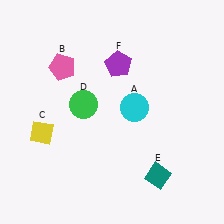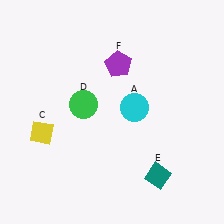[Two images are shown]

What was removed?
The pink pentagon (B) was removed in Image 2.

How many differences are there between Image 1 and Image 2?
There is 1 difference between the two images.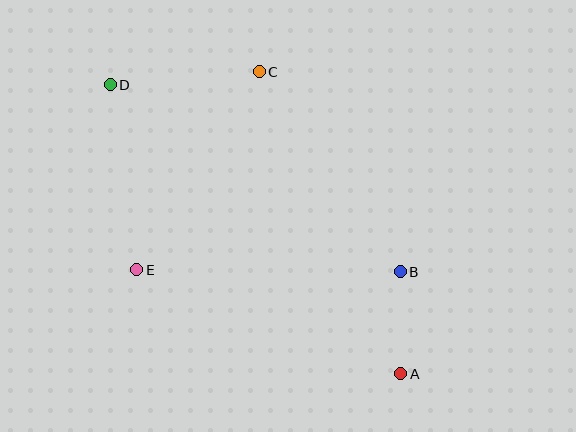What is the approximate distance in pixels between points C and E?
The distance between C and E is approximately 233 pixels.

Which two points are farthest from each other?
Points A and D are farthest from each other.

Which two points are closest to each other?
Points A and B are closest to each other.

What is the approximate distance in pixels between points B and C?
The distance between B and C is approximately 245 pixels.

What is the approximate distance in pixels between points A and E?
The distance between A and E is approximately 284 pixels.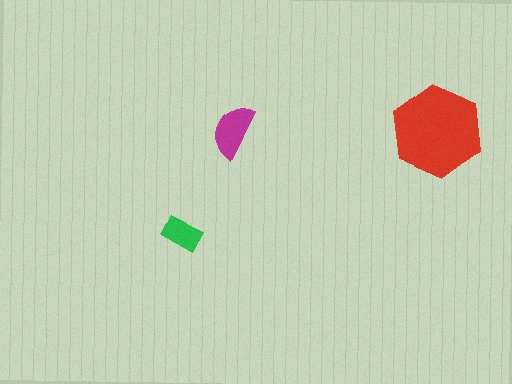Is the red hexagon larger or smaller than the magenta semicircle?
Larger.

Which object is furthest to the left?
The green rectangle is leftmost.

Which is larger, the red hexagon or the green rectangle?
The red hexagon.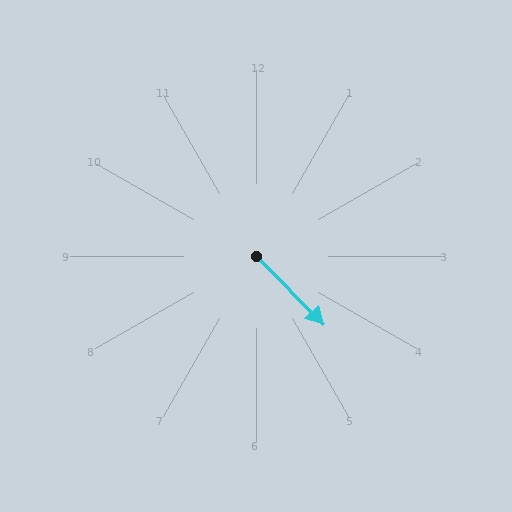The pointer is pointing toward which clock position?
Roughly 5 o'clock.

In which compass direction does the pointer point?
Southeast.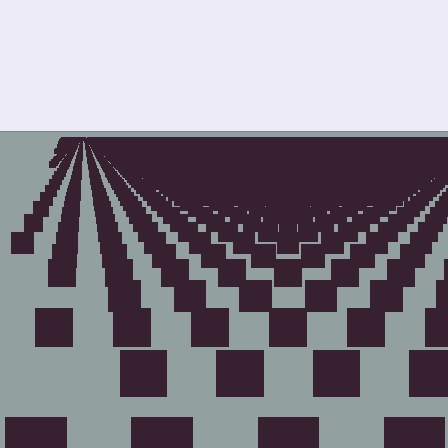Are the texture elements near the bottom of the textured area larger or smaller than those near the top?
Larger. Near the bottom, elements are closer to the viewer and appear at a bigger on-screen size.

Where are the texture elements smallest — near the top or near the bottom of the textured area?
Near the top.